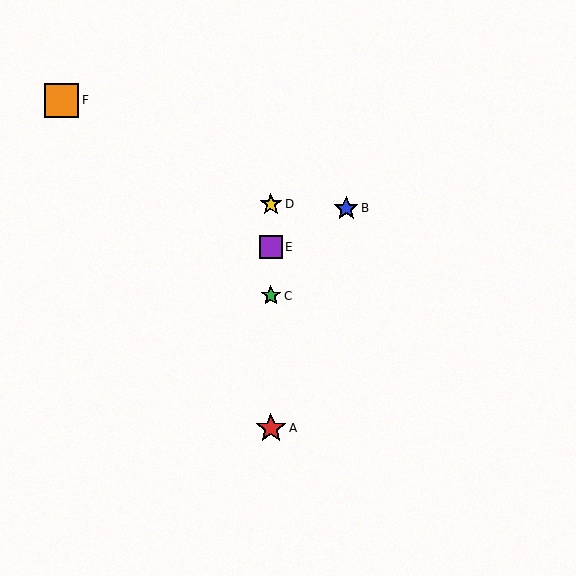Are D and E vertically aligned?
Yes, both are at x≈271.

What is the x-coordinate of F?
Object F is at x≈62.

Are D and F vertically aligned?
No, D is at x≈271 and F is at x≈62.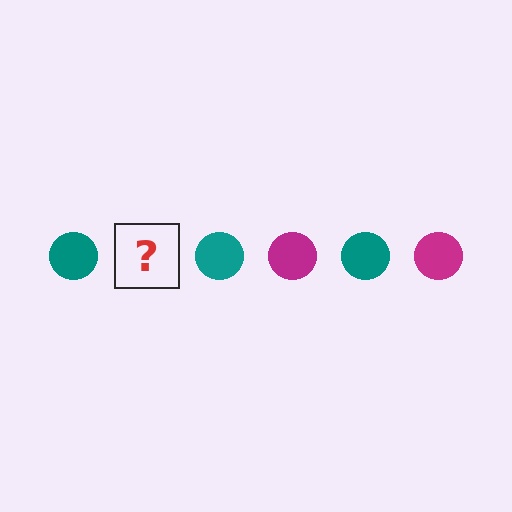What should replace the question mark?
The question mark should be replaced with a magenta circle.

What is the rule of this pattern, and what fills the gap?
The rule is that the pattern cycles through teal, magenta circles. The gap should be filled with a magenta circle.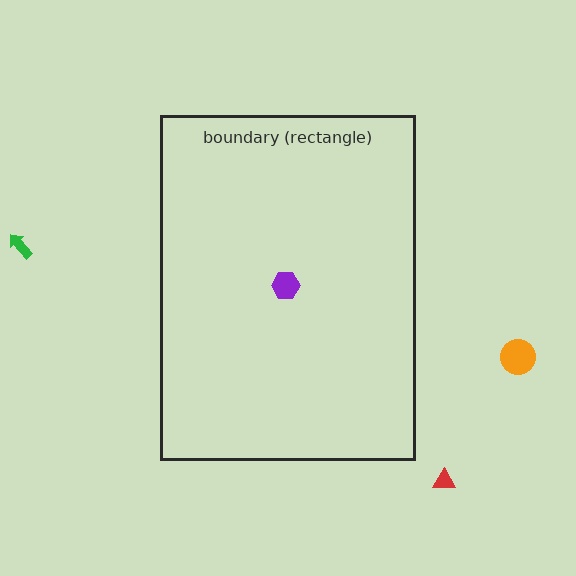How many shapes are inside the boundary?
1 inside, 3 outside.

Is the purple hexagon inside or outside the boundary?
Inside.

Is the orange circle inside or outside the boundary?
Outside.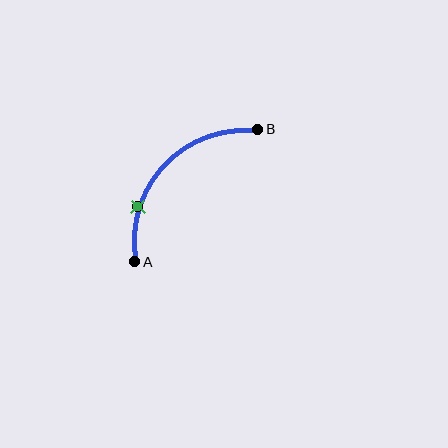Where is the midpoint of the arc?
The arc midpoint is the point on the curve farthest from the straight line joining A and B. It sits above and to the left of that line.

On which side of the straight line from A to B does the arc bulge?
The arc bulges above and to the left of the straight line connecting A and B.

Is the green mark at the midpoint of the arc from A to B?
No. The green mark lies on the arc but is closer to endpoint A. The arc midpoint would be at the point on the curve equidistant along the arc from both A and B.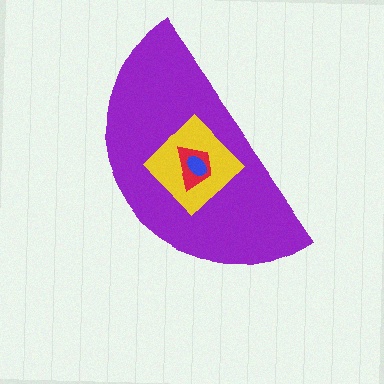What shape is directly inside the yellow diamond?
The red trapezoid.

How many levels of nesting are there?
4.